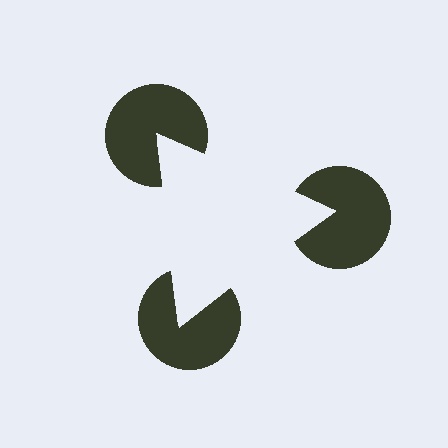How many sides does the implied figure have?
3 sides.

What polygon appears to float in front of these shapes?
An illusory triangle — its edges are inferred from the aligned wedge cuts in the pac-man discs, not physically drawn.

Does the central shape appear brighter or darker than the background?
It typically appears slightly brighter than the background, even though no actual brightness change is drawn.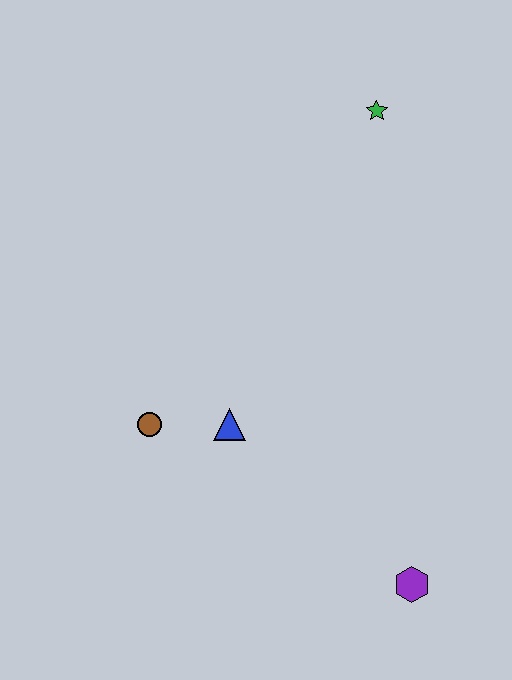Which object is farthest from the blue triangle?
The green star is farthest from the blue triangle.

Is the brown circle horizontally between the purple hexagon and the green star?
No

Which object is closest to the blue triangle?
The brown circle is closest to the blue triangle.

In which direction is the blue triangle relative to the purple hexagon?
The blue triangle is to the left of the purple hexagon.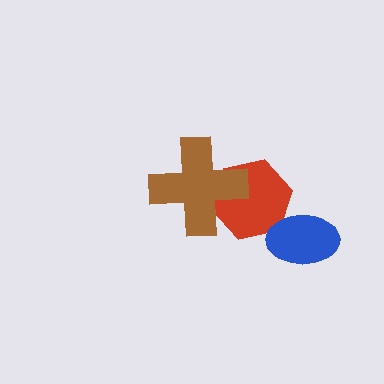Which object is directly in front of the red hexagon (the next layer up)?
The brown cross is directly in front of the red hexagon.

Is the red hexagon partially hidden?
Yes, it is partially covered by another shape.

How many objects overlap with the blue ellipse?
1 object overlaps with the blue ellipse.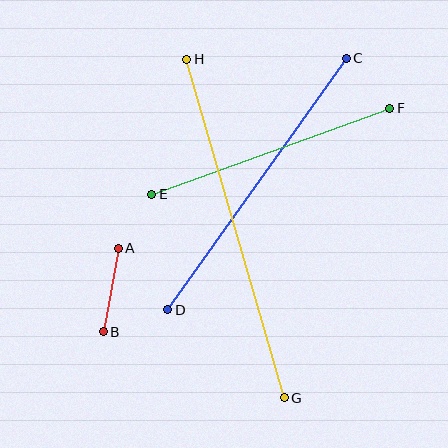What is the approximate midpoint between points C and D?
The midpoint is at approximately (257, 184) pixels.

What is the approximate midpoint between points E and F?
The midpoint is at approximately (271, 151) pixels.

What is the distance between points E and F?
The distance is approximately 253 pixels.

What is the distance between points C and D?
The distance is approximately 308 pixels.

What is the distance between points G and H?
The distance is approximately 352 pixels.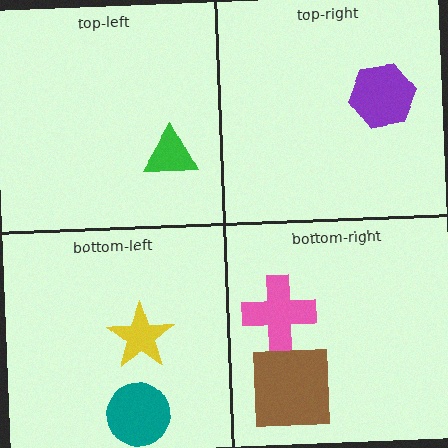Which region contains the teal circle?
The bottom-left region.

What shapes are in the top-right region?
The purple hexagon.